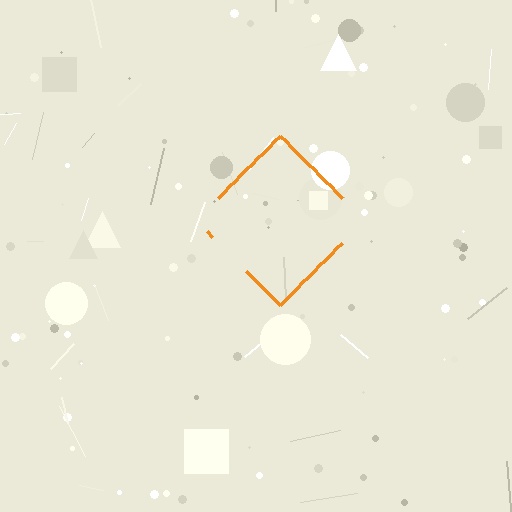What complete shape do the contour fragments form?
The contour fragments form a diamond.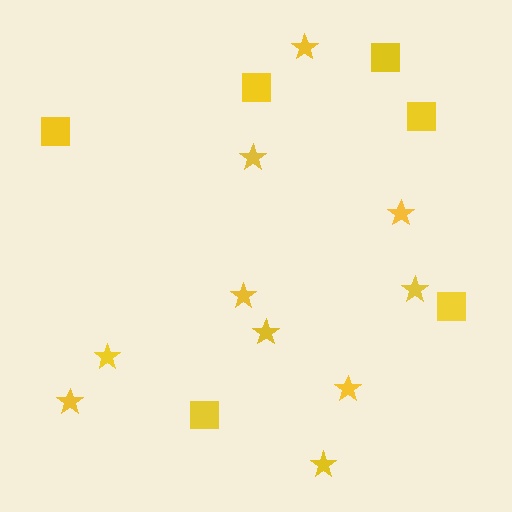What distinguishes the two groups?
There are 2 groups: one group of squares (6) and one group of stars (10).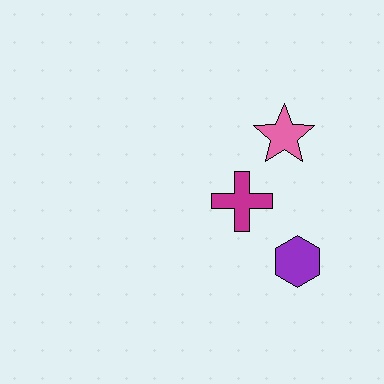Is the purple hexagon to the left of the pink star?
No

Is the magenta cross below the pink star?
Yes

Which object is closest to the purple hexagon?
The magenta cross is closest to the purple hexagon.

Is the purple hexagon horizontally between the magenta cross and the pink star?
No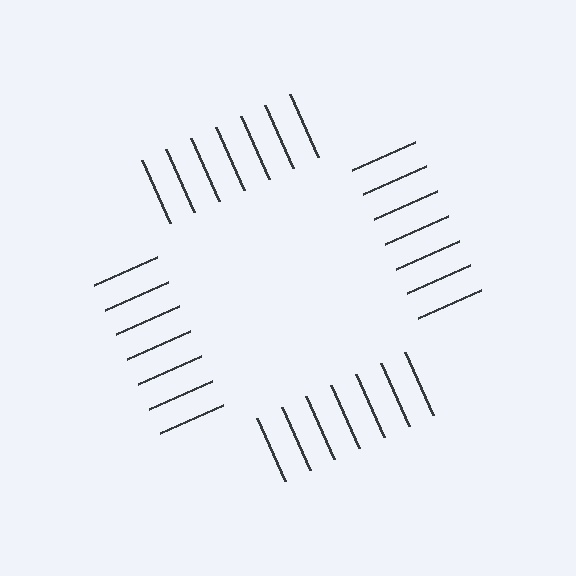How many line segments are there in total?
28 — 7 along each of the 4 edges.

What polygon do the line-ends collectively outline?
An illusory square — the line segments terminate on its edges but no continuous stroke is drawn.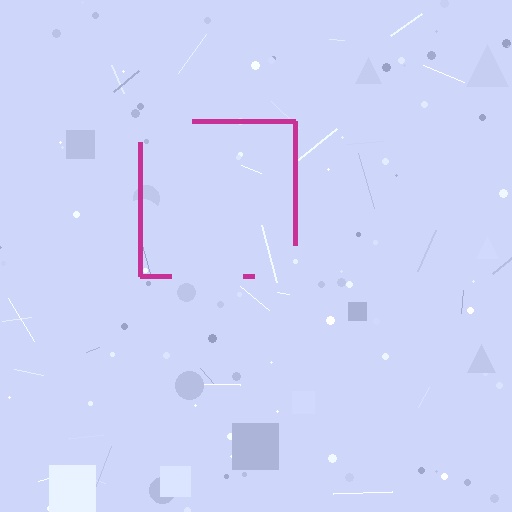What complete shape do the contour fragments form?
The contour fragments form a square.